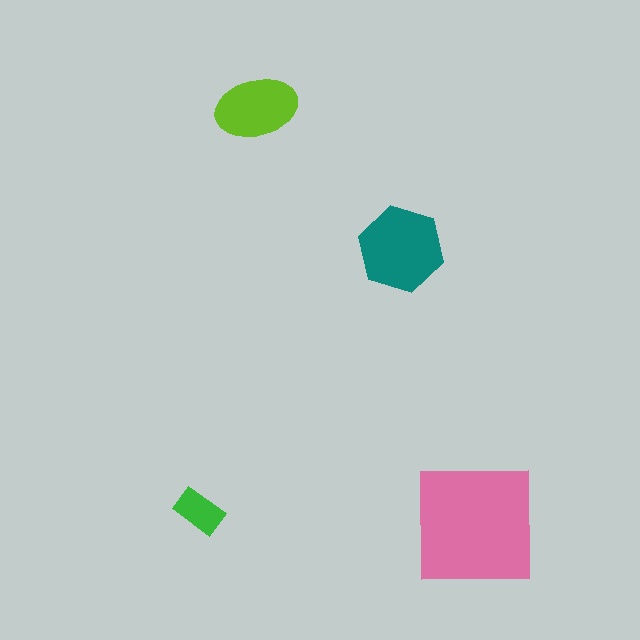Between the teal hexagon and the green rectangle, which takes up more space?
The teal hexagon.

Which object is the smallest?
The green rectangle.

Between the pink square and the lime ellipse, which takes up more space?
The pink square.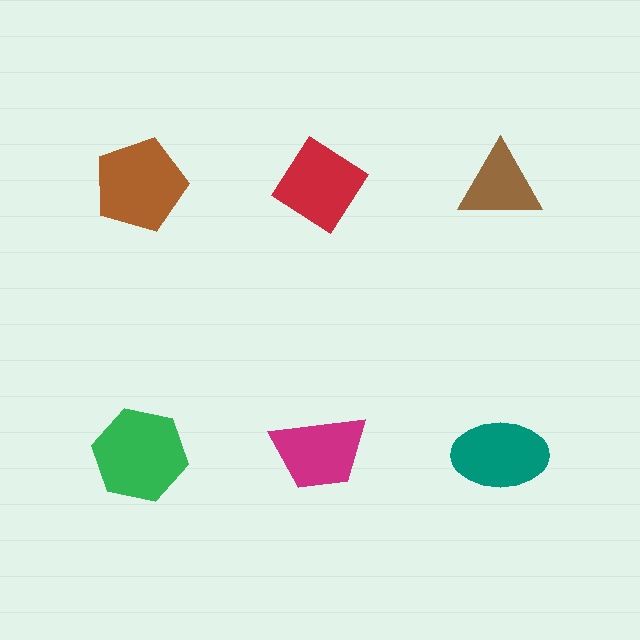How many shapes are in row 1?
3 shapes.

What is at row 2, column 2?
A magenta trapezoid.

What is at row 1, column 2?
A red diamond.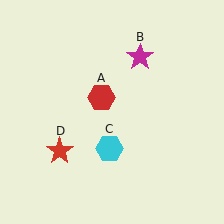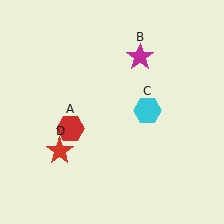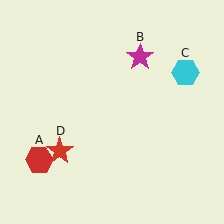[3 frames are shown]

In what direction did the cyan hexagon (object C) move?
The cyan hexagon (object C) moved up and to the right.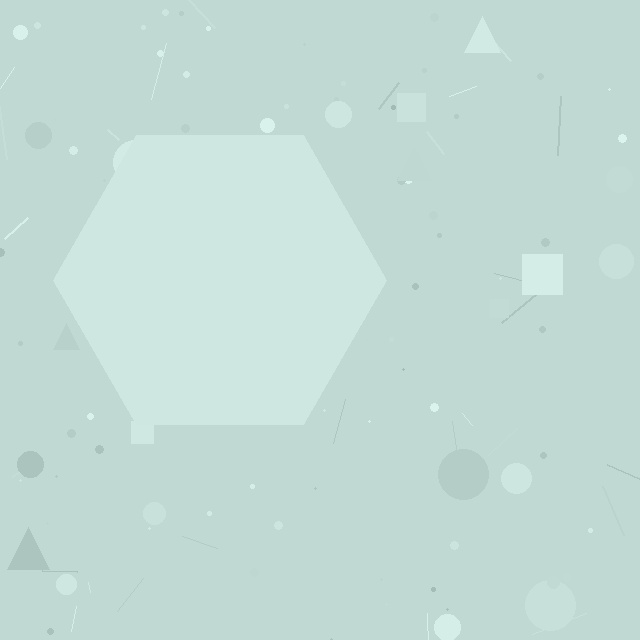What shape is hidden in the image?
A hexagon is hidden in the image.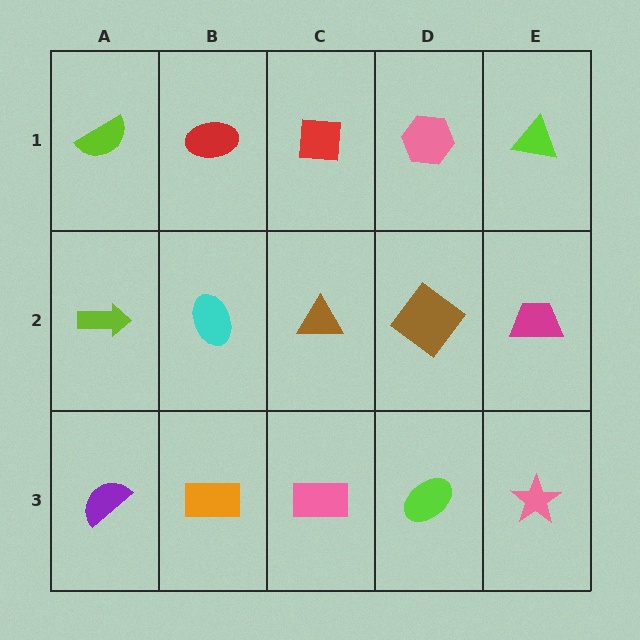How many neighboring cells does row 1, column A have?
2.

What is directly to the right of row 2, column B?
A brown triangle.